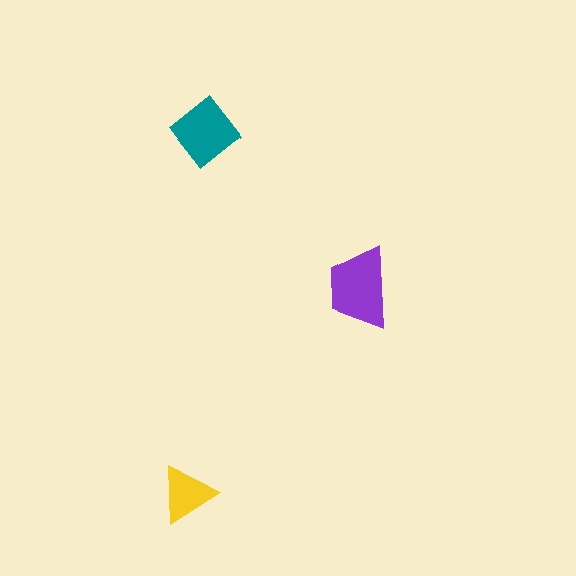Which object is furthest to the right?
The purple trapezoid is rightmost.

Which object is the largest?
The purple trapezoid.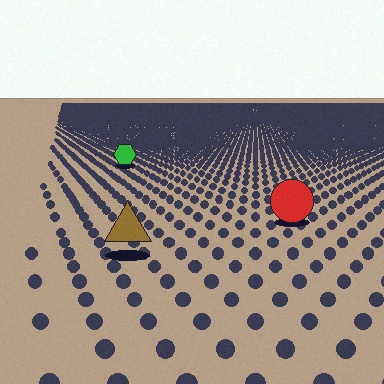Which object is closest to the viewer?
The brown triangle is closest. The texture marks near it are larger and more spread out.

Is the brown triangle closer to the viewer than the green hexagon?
Yes. The brown triangle is closer — you can tell from the texture gradient: the ground texture is coarser near it.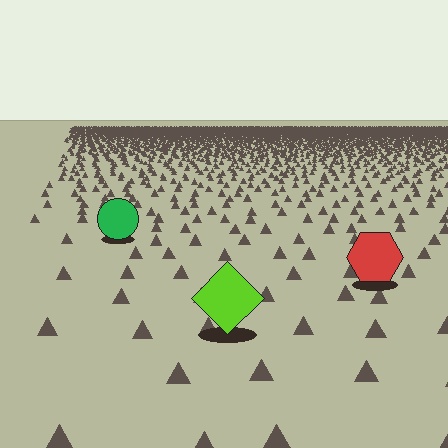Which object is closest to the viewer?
The lime diamond is closest. The texture marks near it are larger and more spread out.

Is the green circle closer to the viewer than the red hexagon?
No. The red hexagon is closer — you can tell from the texture gradient: the ground texture is coarser near it.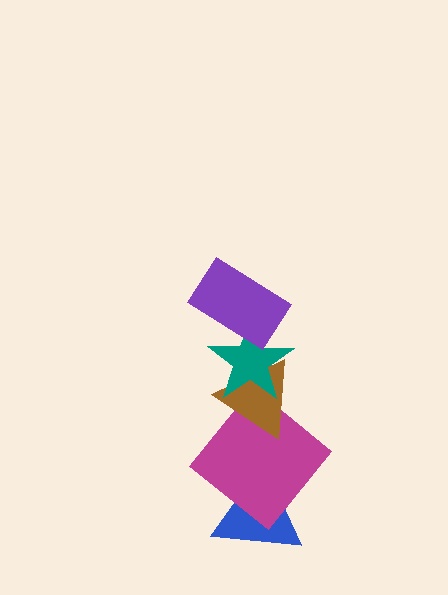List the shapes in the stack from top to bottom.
From top to bottom: the purple rectangle, the teal star, the brown triangle, the magenta diamond, the blue triangle.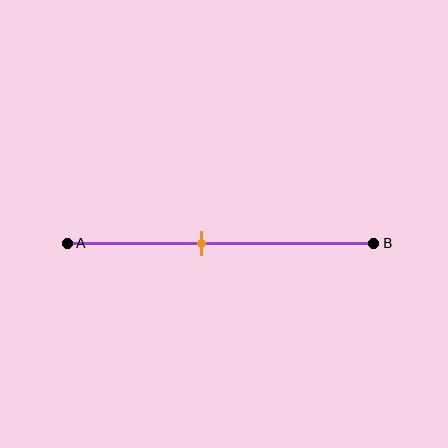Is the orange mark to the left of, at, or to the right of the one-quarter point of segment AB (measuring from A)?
The orange mark is to the right of the one-quarter point of segment AB.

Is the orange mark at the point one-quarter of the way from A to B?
No, the mark is at about 45% from A, not at the 25% one-quarter point.